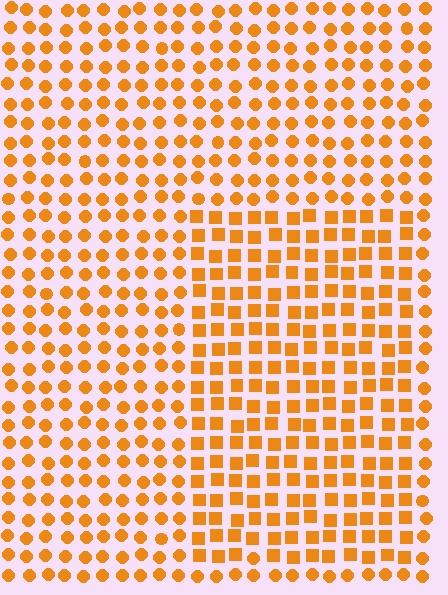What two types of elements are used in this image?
The image uses squares inside the rectangle region and circles outside it.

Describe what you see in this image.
The image is filled with small orange elements arranged in a uniform grid. A rectangle-shaped region contains squares, while the surrounding area contains circles. The boundary is defined purely by the change in element shape.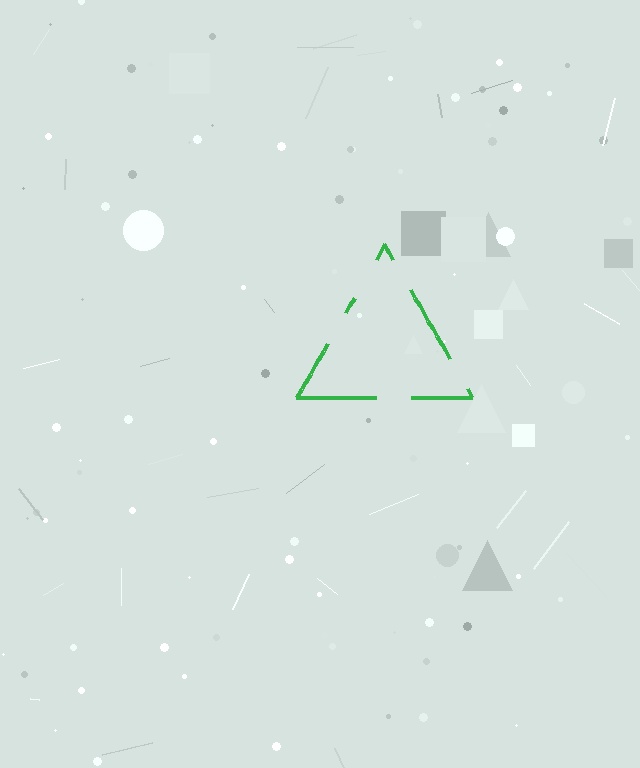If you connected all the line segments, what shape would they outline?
They would outline a triangle.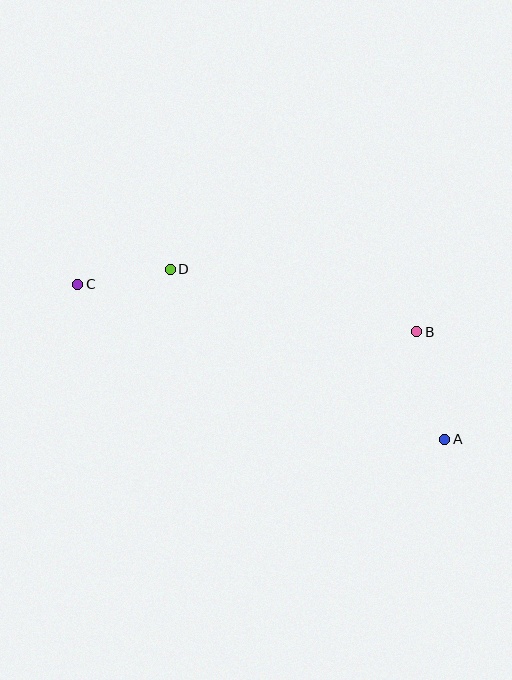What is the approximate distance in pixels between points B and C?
The distance between B and C is approximately 342 pixels.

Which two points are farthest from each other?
Points A and C are farthest from each other.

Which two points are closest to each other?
Points C and D are closest to each other.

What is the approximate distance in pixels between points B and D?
The distance between B and D is approximately 254 pixels.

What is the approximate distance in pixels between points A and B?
The distance between A and B is approximately 111 pixels.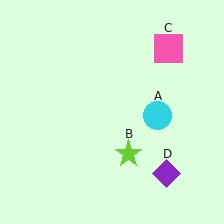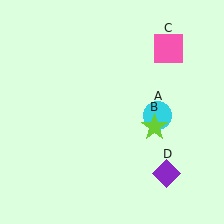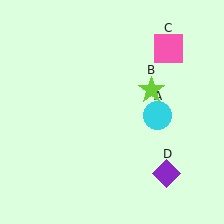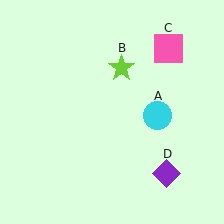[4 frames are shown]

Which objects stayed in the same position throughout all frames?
Cyan circle (object A) and pink square (object C) and purple diamond (object D) remained stationary.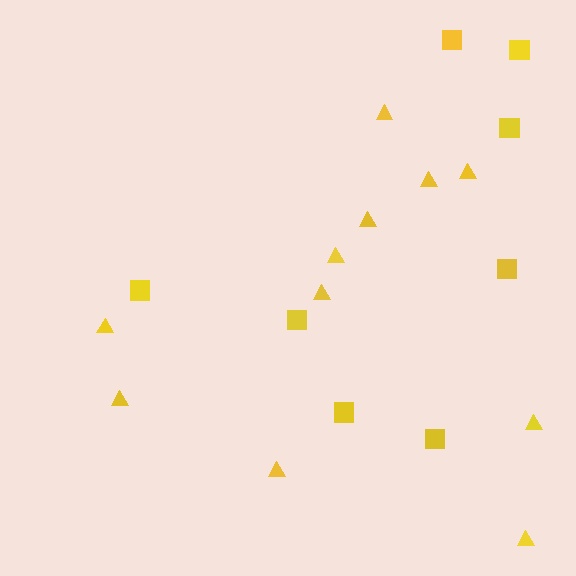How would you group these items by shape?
There are 2 groups: one group of squares (8) and one group of triangles (11).